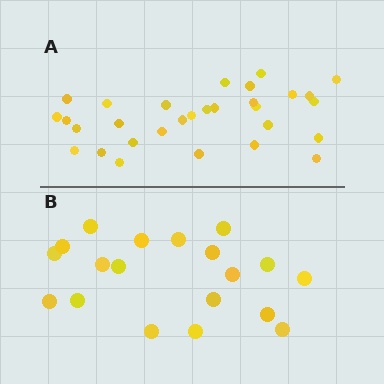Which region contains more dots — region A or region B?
Region A (the top region) has more dots.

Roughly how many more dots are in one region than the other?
Region A has roughly 12 or so more dots than region B.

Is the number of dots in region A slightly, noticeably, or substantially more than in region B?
Region A has substantially more. The ratio is roughly 1.6 to 1.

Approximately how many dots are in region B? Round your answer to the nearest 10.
About 20 dots. (The exact count is 19, which rounds to 20.)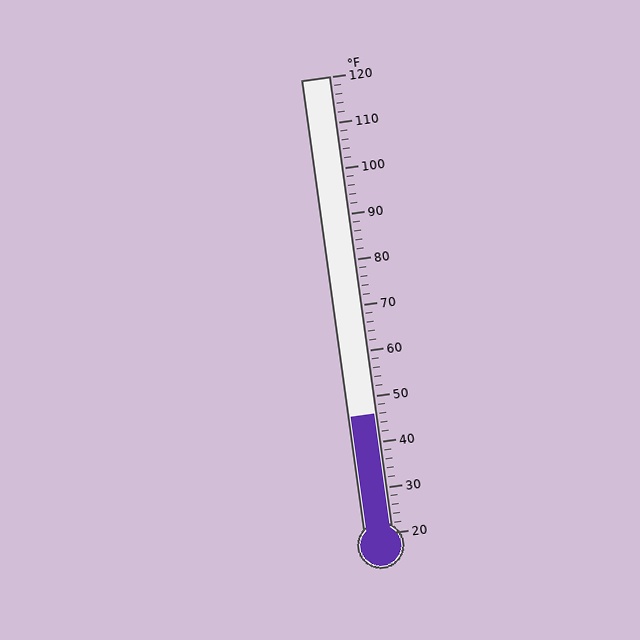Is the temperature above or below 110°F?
The temperature is below 110°F.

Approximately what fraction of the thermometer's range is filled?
The thermometer is filled to approximately 25% of its range.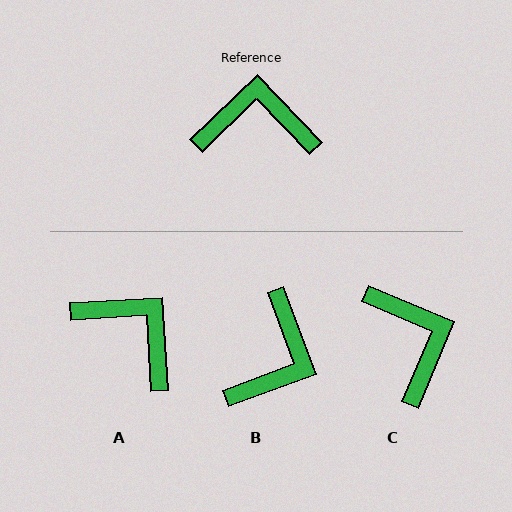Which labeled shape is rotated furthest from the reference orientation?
B, about 114 degrees away.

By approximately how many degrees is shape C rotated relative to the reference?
Approximately 67 degrees clockwise.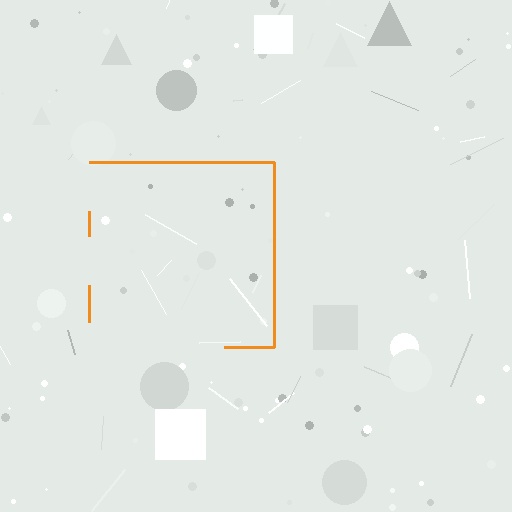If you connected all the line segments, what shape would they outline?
They would outline a square.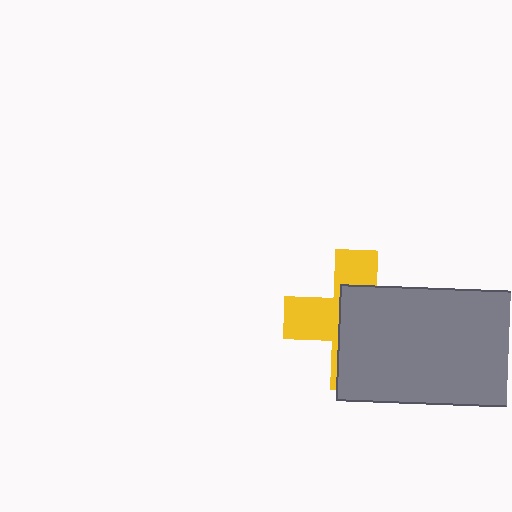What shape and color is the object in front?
The object in front is a gray rectangle.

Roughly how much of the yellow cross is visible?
A small part of it is visible (roughly 42%).